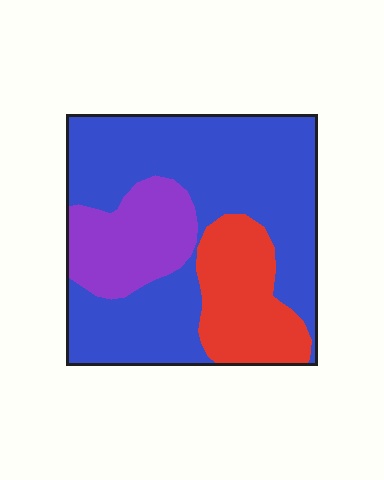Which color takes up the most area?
Blue, at roughly 60%.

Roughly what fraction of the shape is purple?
Purple covers roughly 20% of the shape.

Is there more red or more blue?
Blue.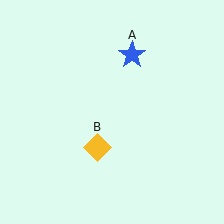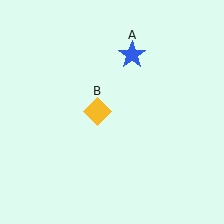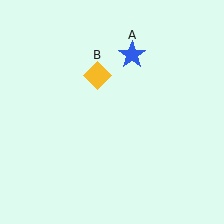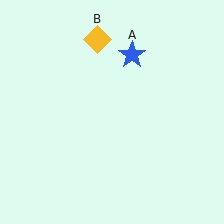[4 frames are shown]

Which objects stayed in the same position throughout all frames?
Blue star (object A) remained stationary.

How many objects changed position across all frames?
1 object changed position: yellow diamond (object B).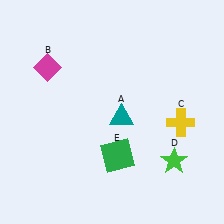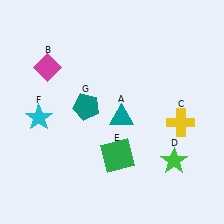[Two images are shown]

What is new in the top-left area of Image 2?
A teal pentagon (G) was added in the top-left area of Image 2.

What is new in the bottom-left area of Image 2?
A cyan star (F) was added in the bottom-left area of Image 2.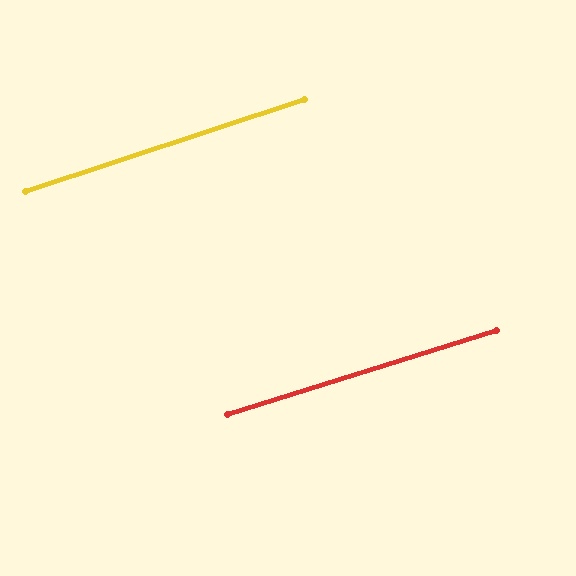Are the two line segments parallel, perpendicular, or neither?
Parallel — their directions differ by only 0.9°.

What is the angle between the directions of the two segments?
Approximately 1 degree.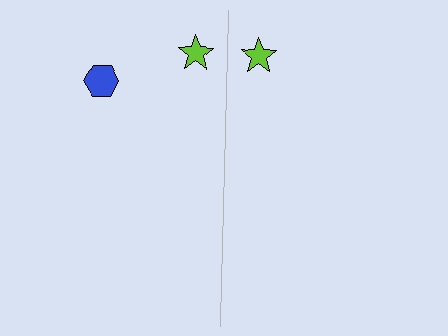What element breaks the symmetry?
A blue hexagon is missing from the right side.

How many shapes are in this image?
There are 3 shapes in this image.